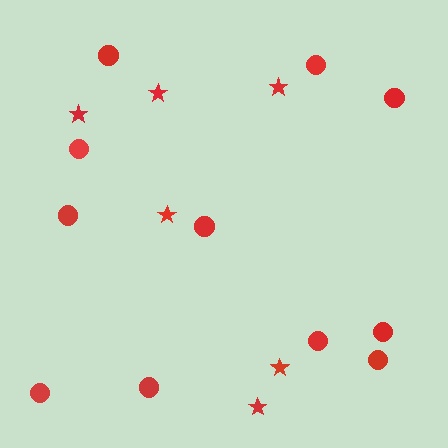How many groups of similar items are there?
There are 2 groups: one group of stars (6) and one group of circles (11).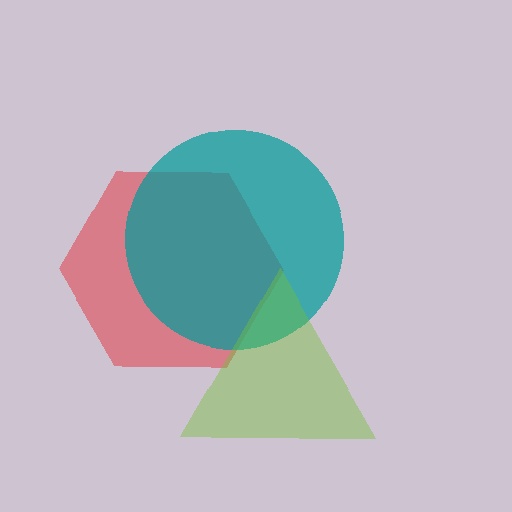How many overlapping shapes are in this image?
There are 3 overlapping shapes in the image.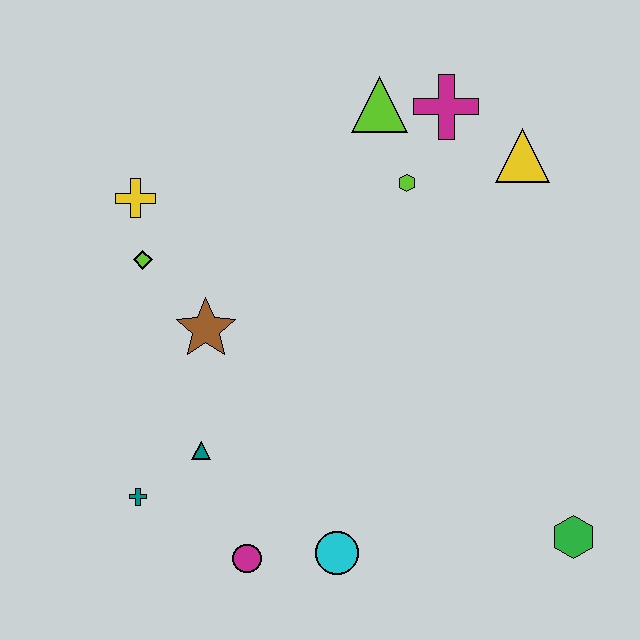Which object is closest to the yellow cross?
The lime diamond is closest to the yellow cross.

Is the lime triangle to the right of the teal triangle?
Yes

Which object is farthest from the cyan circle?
The magenta cross is farthest from the cyan circle.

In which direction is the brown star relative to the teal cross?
The brown star is above the teal cross.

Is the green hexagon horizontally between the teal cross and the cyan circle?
No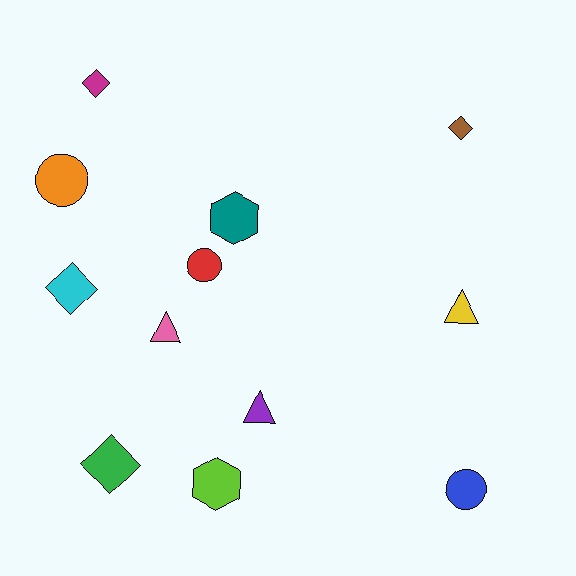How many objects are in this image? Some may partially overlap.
There are 12 objects.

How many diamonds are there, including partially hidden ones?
There are 4 diamonds.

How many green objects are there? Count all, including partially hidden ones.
There is 1 green object.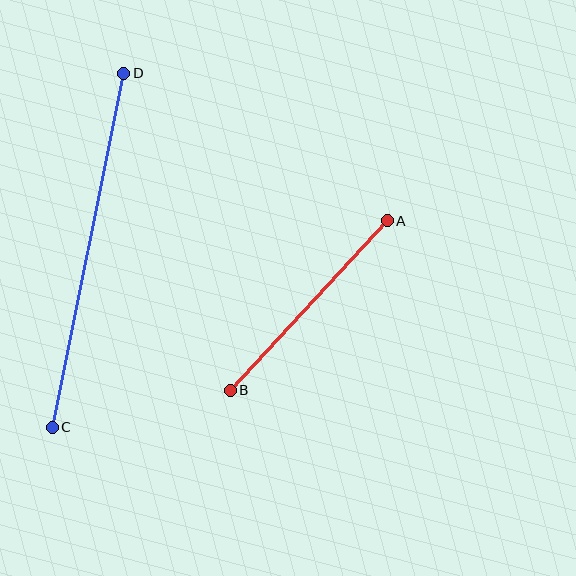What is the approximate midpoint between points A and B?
The midpoint is at approximately (309, 305) pixels.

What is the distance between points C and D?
The distance is approximately 361 pixels.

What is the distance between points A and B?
The distance is approximately 231 pixels.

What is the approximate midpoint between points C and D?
The midpoint is at approximately (88, 250) pixels.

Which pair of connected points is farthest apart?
Points C and D are farthest apart.